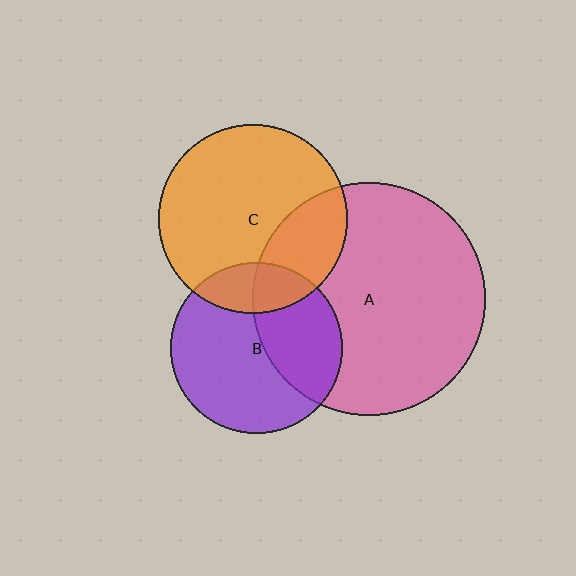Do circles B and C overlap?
Yes.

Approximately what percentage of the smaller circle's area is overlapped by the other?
Approximately 20%.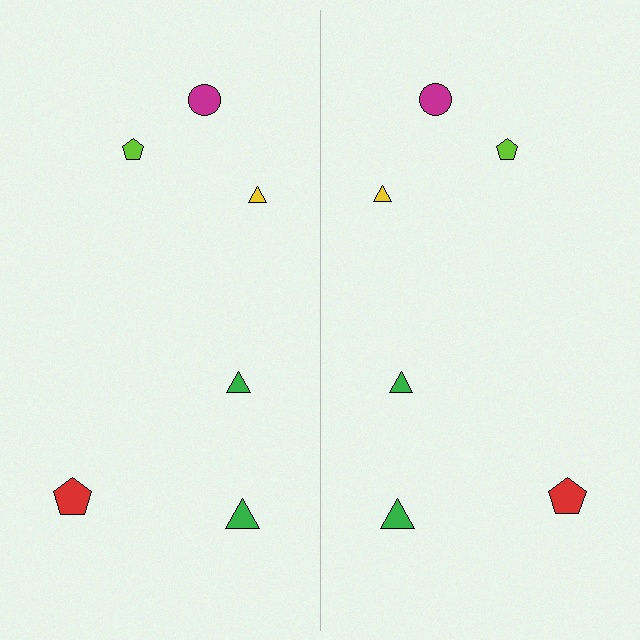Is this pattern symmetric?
Yes, this pattern has bilateral (reflection) symmetry.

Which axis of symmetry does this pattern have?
The pattern has a vertical axis of symmetry running through the center of the image.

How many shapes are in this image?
There are 12 shapes in this image.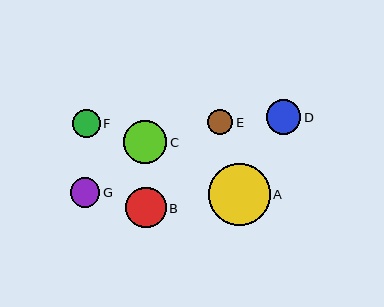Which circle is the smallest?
Circle E is the smallest with a size of approximately 26 pixels.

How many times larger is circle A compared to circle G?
Circle A is approximately 2.1 times the size of circle G.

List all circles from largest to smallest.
From largest to smallest: A, C, B, D, G, F, E.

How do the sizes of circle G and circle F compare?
Circle G and circle F are approximately the same size.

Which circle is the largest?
Circle A is the largest with a size of approximately 62 pixels.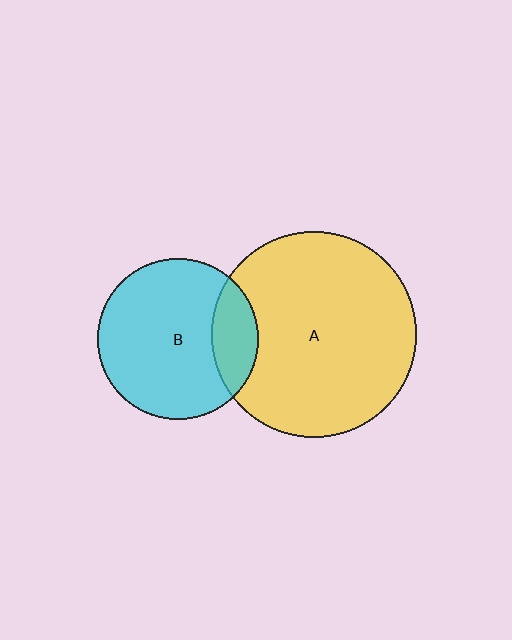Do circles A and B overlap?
Yes.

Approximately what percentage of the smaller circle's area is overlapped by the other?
Approximately 20%.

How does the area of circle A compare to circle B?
Approximately 1.6 times.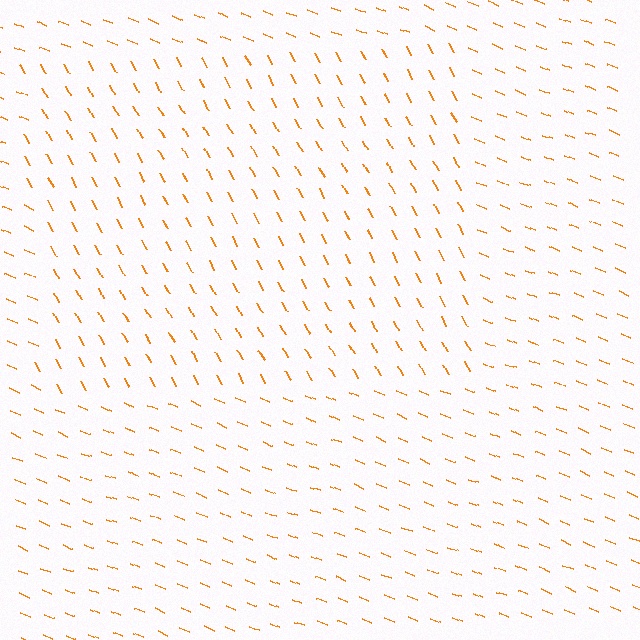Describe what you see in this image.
The image is filled with small orange line segments. A rectangle region in the image has lines oriented differently from the surrounding lines, creating a visible texture boundary.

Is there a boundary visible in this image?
Yes, there is a texture boundary formed by a change in line orientation.